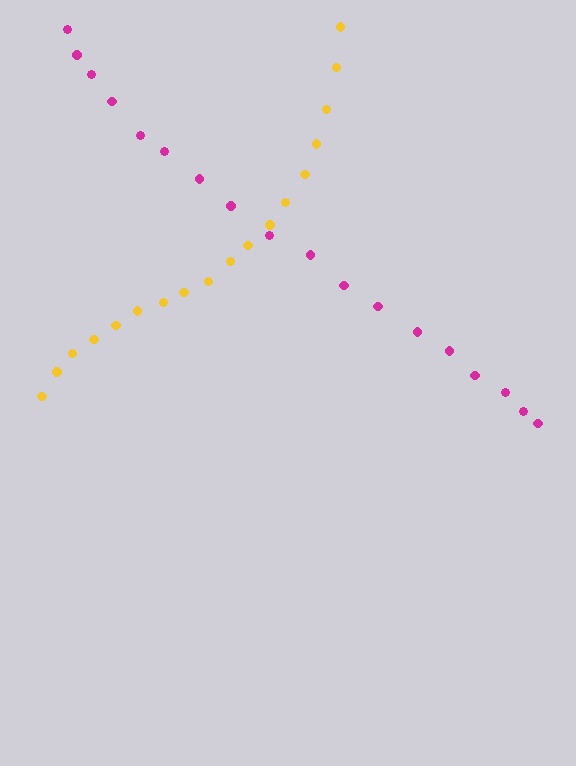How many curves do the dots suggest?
There are 2 distinct paths.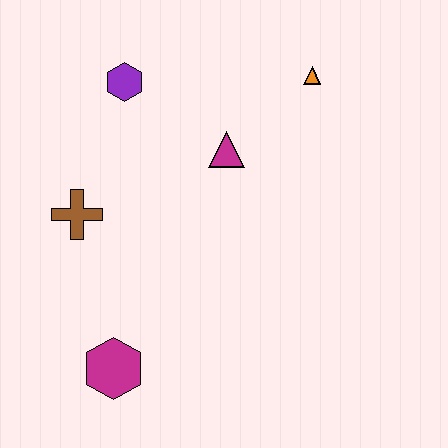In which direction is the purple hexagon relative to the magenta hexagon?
The purple hexagon is above the magenta hexagon.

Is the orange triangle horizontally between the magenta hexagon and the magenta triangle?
No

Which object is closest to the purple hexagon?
The magenta triangle is closest to the purple hexagon.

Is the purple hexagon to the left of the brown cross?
No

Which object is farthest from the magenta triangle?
The magenta hexagon is farthest from the magenta triangle.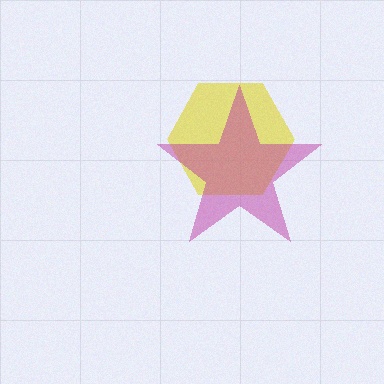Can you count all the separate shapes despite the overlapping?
Yes, there are 2 separate shapes.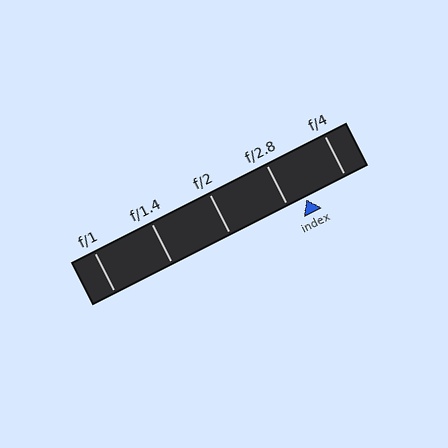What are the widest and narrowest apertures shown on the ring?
The widest aperture shown is f/1 and the narrowest is f/4.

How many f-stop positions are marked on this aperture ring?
There are 5 f-stop positions marked.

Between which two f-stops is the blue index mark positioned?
The index mark is between f/2.8 and f/4.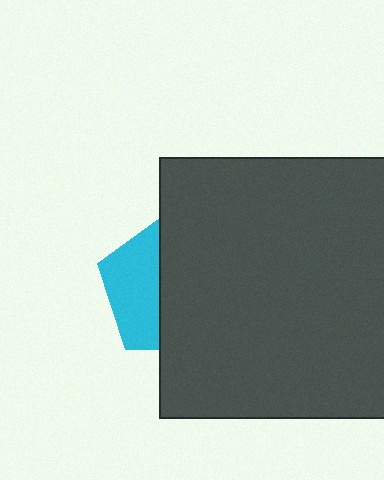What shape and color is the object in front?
The object in front is a dark gray square.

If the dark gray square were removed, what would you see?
You would see the complete cyan pentagon.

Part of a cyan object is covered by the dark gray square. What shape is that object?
It is a pentagon.